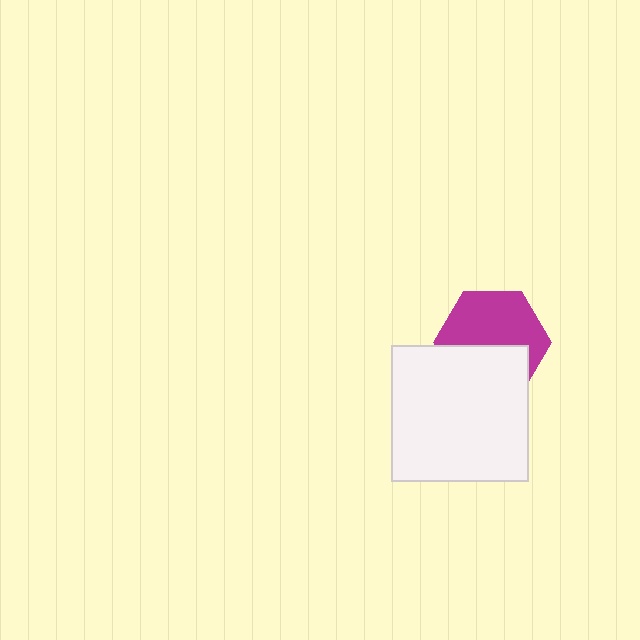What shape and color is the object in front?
The object in front is a white square.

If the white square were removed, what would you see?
You would see the complete magenta hexagon.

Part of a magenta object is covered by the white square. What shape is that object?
It is a hexagon.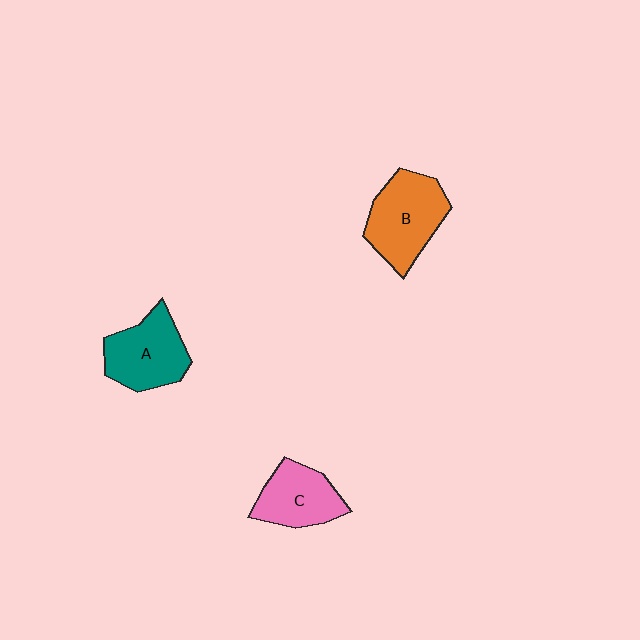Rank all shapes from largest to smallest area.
From largest to smallest: B (orange), A (teal), C (pink).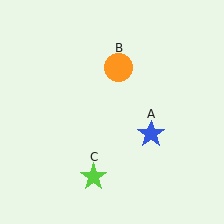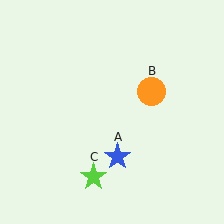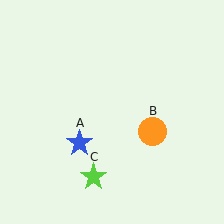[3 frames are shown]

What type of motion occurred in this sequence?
The blue star (object A), orange circle (object B) rotated clockwise around the center of the scene.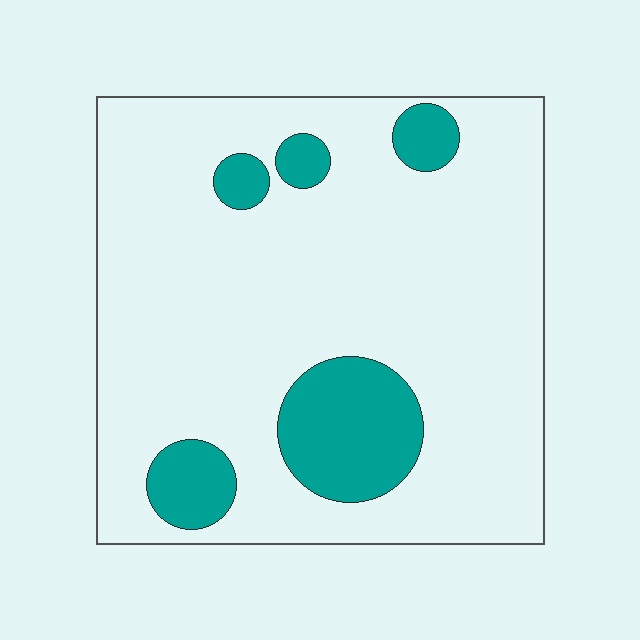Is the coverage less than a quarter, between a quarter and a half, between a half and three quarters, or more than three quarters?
Less than a quarter.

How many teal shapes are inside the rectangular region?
5.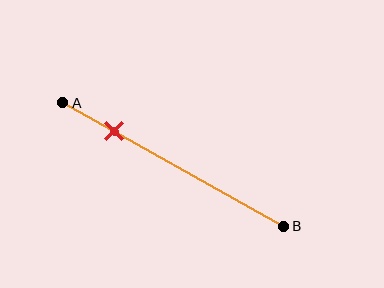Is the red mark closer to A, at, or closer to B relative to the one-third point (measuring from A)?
The red mark is closer to point A than the one-third point of segment AB.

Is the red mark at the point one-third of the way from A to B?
No, the mark is at about 25% from A, not at the 33% one-third point.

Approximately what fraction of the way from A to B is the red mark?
The red mark is approximately 25% of the way from A to B.